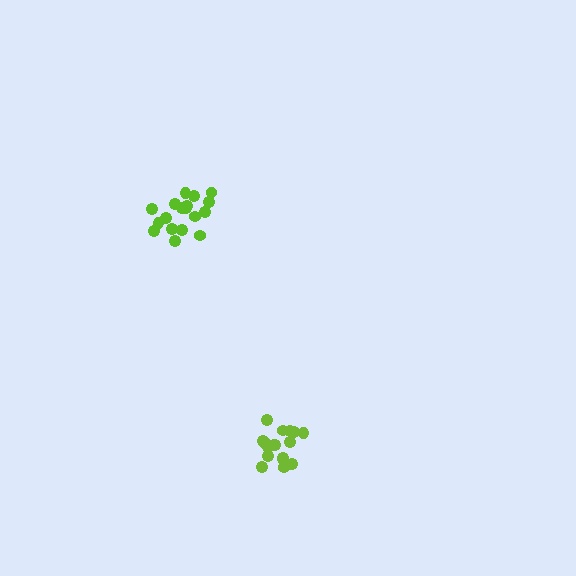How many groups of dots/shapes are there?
There are 2 groups.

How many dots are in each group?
Group 1: 18 dots, Group 2: 17 dots (35 total).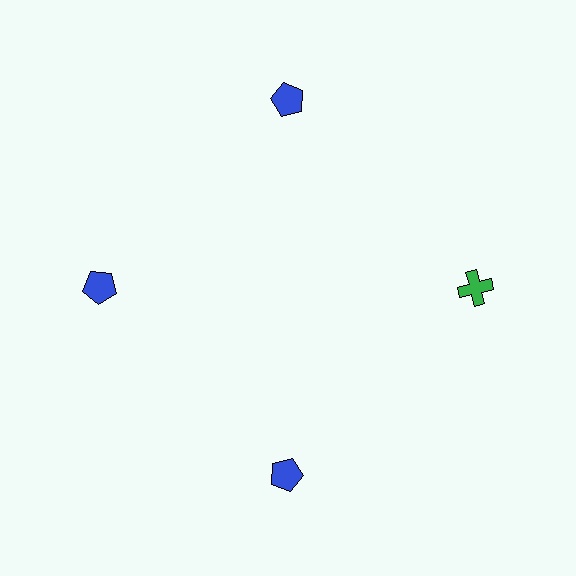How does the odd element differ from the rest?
It differs in both color (green instead of blue) and shape (cross instead of pentagon).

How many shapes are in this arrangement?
There are 4 shapes arranged in a ring pattern.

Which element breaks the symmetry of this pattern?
The green cross at roughly the 3 o'clock position breaks the symmetry. All other shapes are blue pentagons.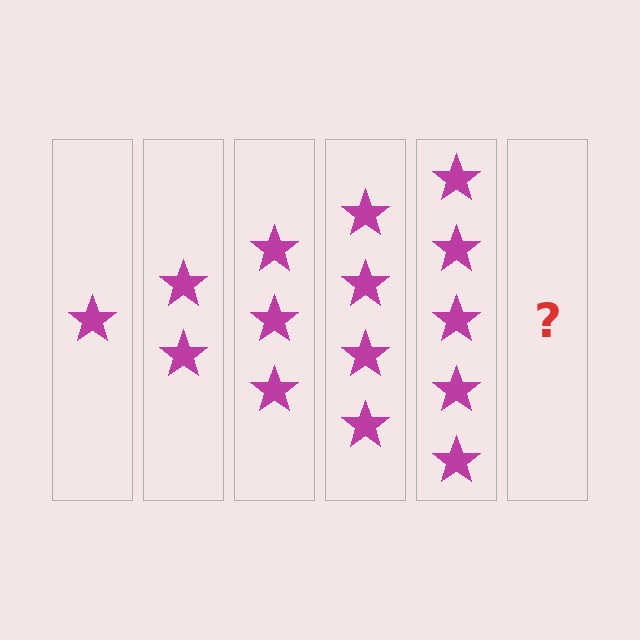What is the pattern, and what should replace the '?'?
The pattern is that each step adds one more star. The '?' should be 6 stars.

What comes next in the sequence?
The next element should be 6 stars.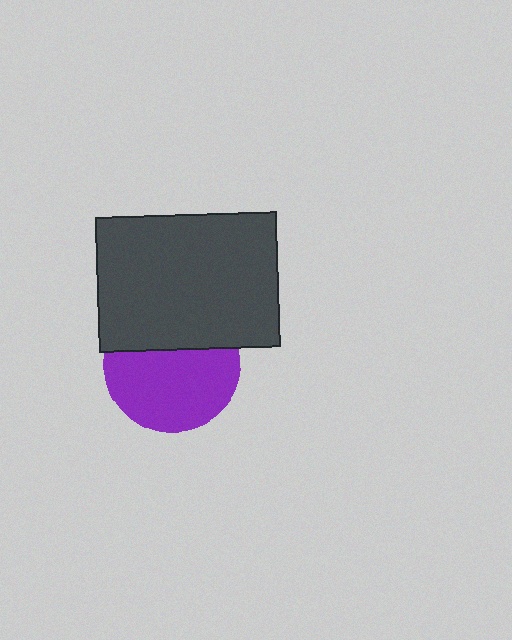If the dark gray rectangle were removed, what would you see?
You would see the complete purple circle.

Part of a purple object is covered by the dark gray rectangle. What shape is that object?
It is a circle.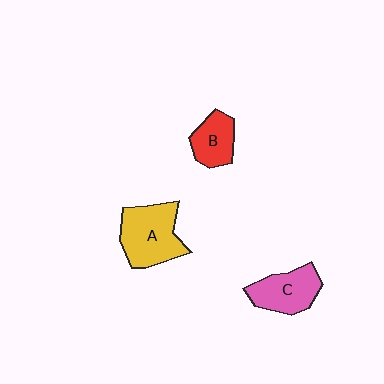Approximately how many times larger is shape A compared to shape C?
Approximately 1.3 times.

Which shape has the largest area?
Shape A (yellow).